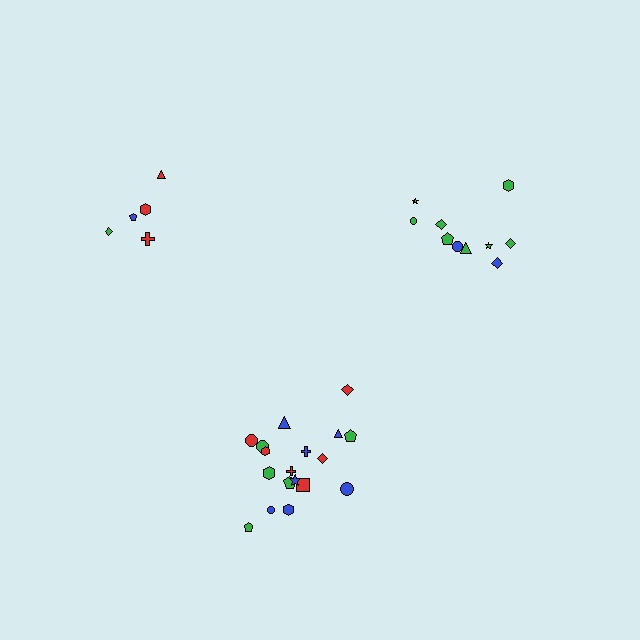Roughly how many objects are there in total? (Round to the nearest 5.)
Roughly 35 objects in total.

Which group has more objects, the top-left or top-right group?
The top-right group.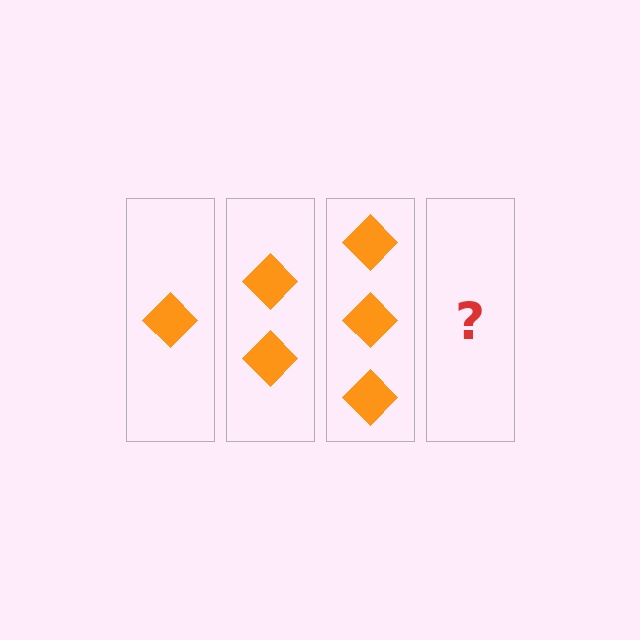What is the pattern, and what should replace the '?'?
The pattern is that each step adds one more diamond. The '?' should be 4 diamonds.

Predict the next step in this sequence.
The next step is 4 diamonds.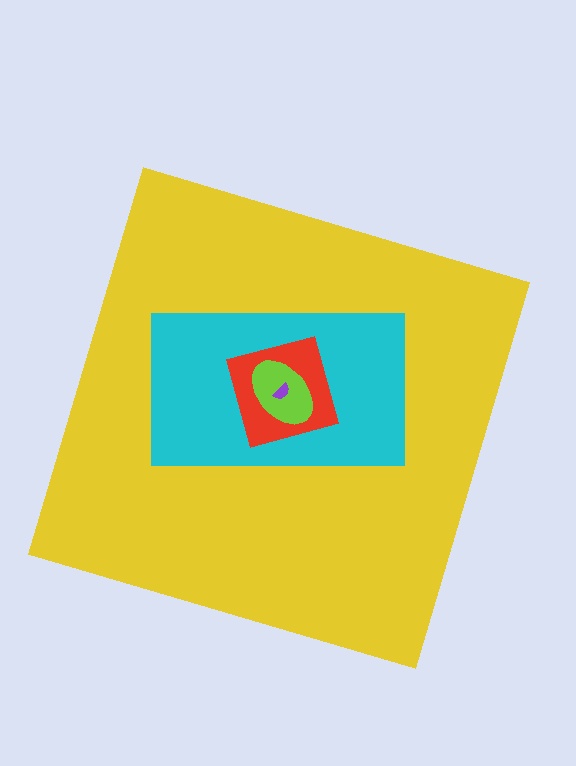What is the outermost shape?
The yellow square.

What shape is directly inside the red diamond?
The lime ellipse.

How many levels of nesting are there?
5.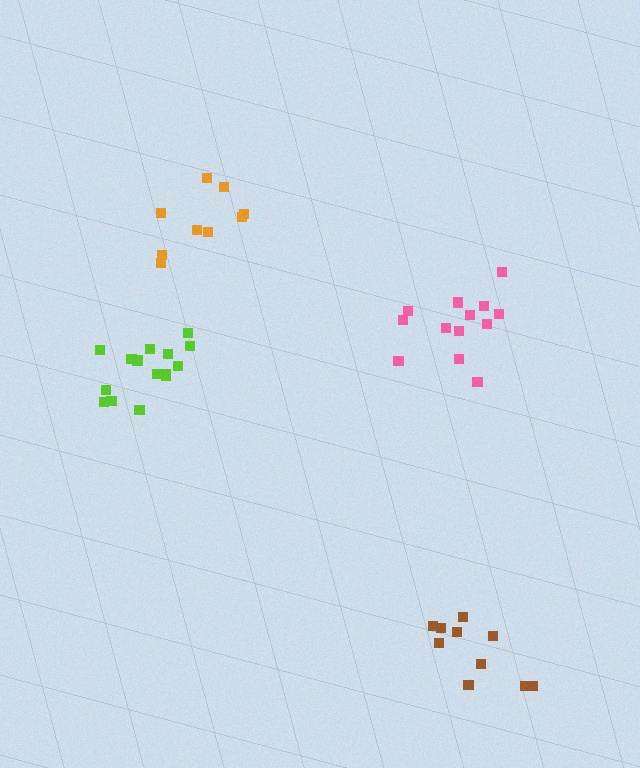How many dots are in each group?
Group 1: 15 dots, Group 2: 9 dots, Group 3: 13 dots, Group 4: 10 dots (47 total).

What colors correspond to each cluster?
The clusters are colored: lime, orange, pink, brown.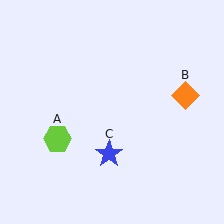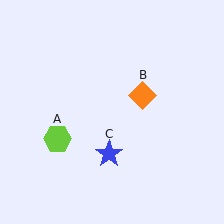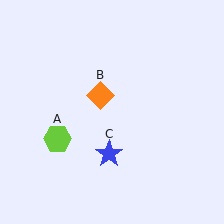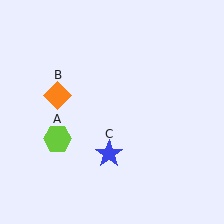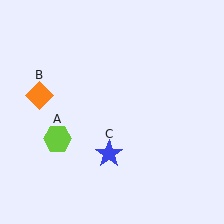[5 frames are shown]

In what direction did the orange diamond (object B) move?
The orange diamond (object B) moved left.